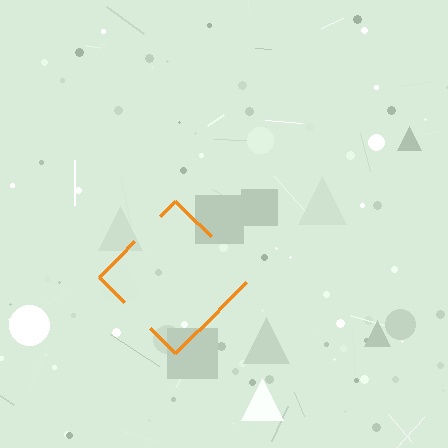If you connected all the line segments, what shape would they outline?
They would outline a diamond.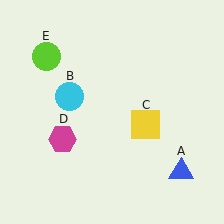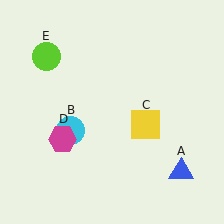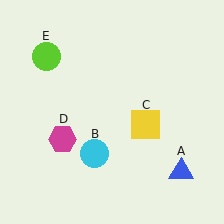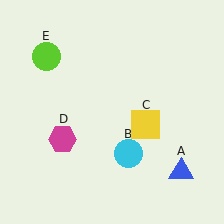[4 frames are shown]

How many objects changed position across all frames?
1 object changed position: cyan circle (object B).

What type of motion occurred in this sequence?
The cyan circle (object B) rotated counterclockwise around the center of the scene.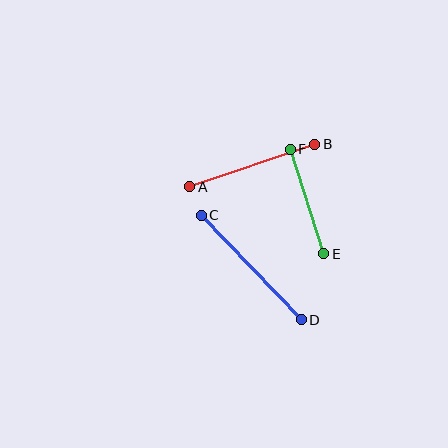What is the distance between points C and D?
The distance is approximately 145 pixels.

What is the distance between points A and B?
The distance is approximately 132 pixels.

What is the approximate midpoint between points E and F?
The midpoint is at approximately (307, 202) pixels.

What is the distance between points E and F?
The distance is approximately 109 pixels.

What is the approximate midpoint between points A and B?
The midpoint is at approximately (252, 166) pixels.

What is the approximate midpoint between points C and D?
The midpoint is at approximately (251, 267) pixels.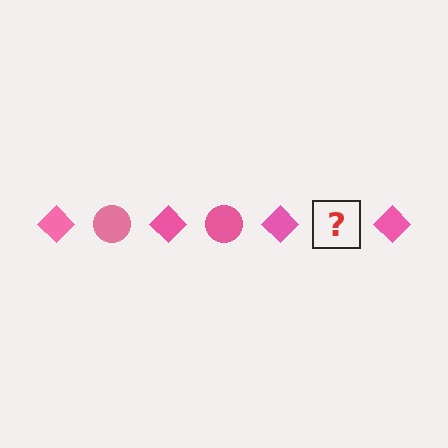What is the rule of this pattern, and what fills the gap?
The rule is that the pattern cycles through diamond, circle shapes in pink. The gap should be filled with a pink circle.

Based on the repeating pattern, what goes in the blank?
The blank should be a pink circle.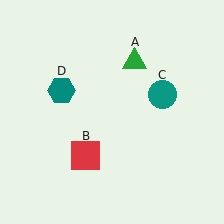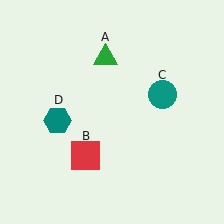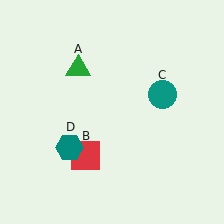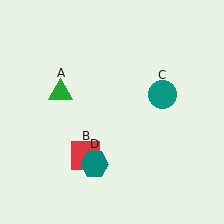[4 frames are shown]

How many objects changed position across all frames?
2 objects changed position: green triangle (object A), teal hexagon (object D).